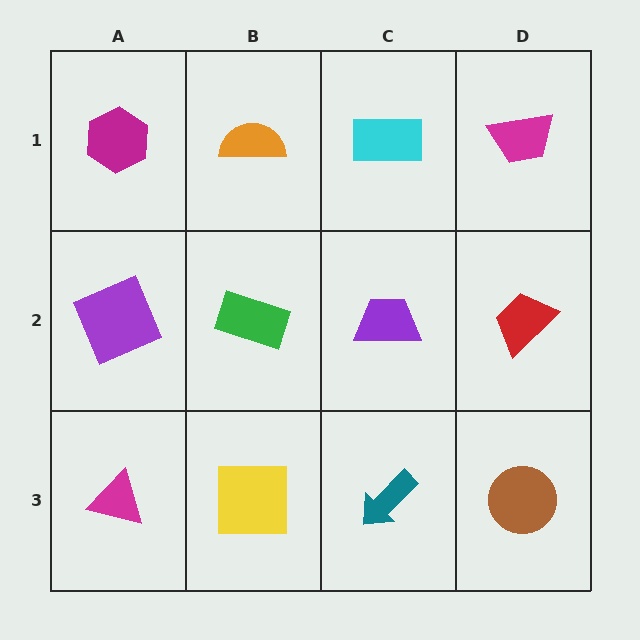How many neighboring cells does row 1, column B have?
3.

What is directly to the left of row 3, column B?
A magenta triangle.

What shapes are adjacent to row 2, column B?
An orange semicircle (row 1, column B), a yellow square (row 3, column B), a purple square (row 2, column A), a purple trapezoid (row 2, column C).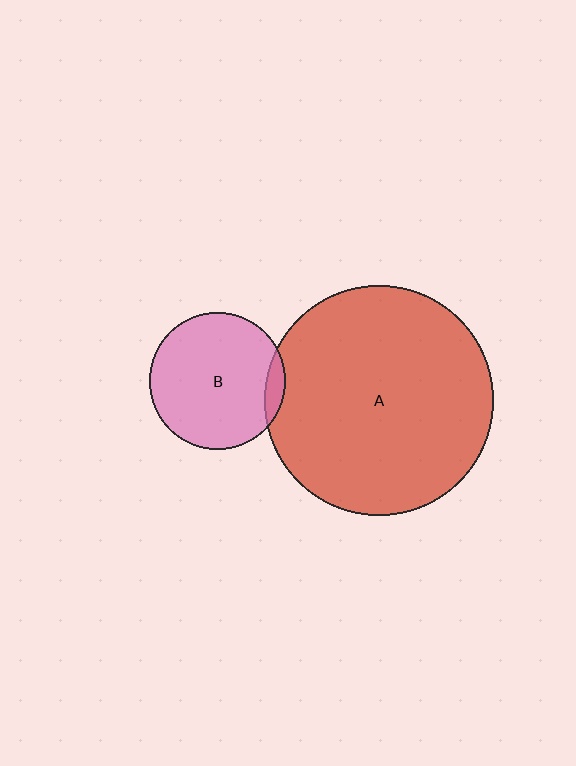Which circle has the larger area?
Circle A (red).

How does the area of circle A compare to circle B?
Approximately 2.8 times.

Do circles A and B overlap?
Yes.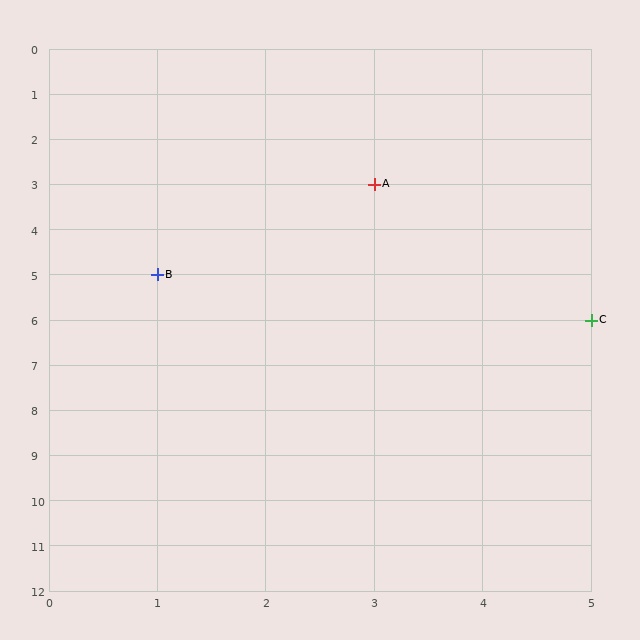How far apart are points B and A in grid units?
Points B and A are 2 columns and 2 rows apart (about 2.8 grid units diagonally).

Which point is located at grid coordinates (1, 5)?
Point B is at (1, 5).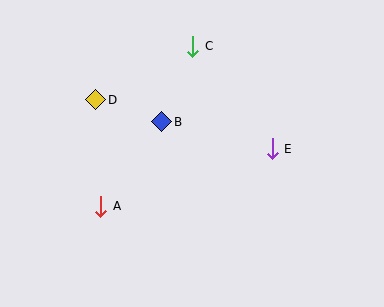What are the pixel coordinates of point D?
Point D is at (96, 100).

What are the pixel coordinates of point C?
Point C is at (193, 46).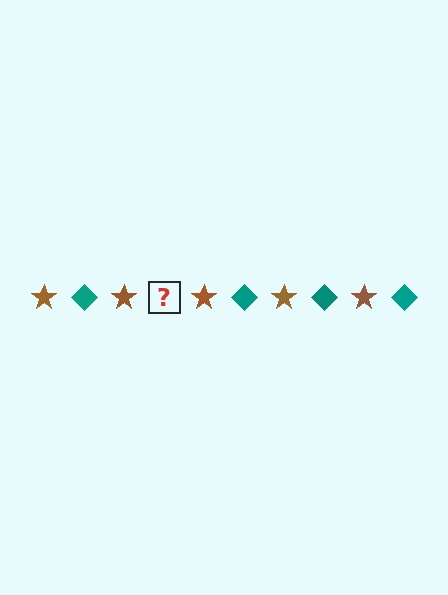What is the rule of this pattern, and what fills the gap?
The rule is that the pattern alternates between brown star and teal diamond. The gap should be filled with a teal diamond.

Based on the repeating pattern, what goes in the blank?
The blank should be a teal diamond.